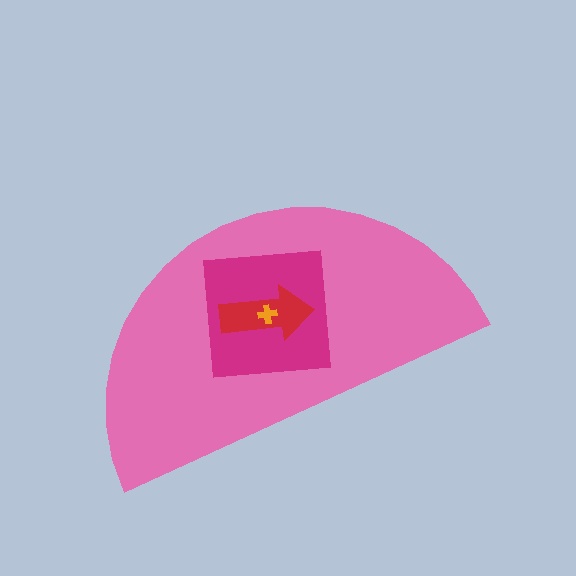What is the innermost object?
The orange cross.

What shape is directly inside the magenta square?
The red arrow.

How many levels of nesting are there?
4.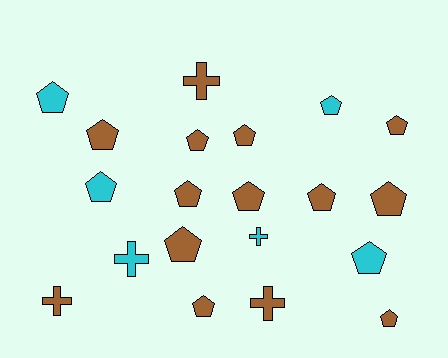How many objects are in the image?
There are 20 objects.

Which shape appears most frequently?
Pentagon, with 15 objects.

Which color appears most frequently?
Brown, with 14 objects.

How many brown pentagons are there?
There are 11 brown pentagons.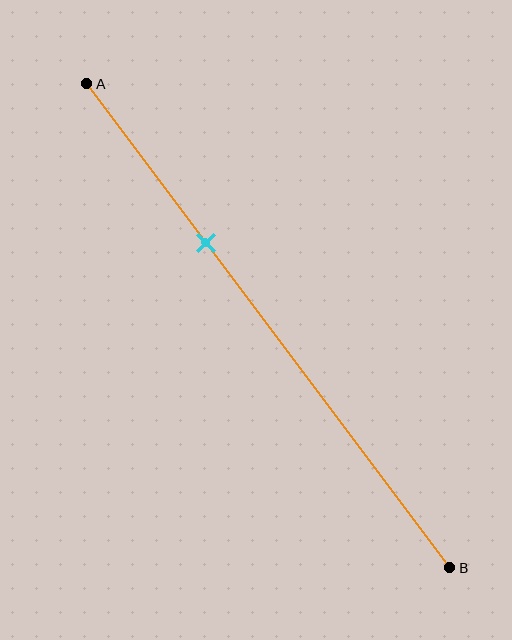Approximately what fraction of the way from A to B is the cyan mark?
The cyan mark is approximately 35% of the way from A to B.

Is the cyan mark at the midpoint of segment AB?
No, the mark is at about 35% from A, not at the 50% midpoint.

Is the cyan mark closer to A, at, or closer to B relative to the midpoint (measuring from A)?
The cyan mark is closer to point A than the midpoint of segment AB.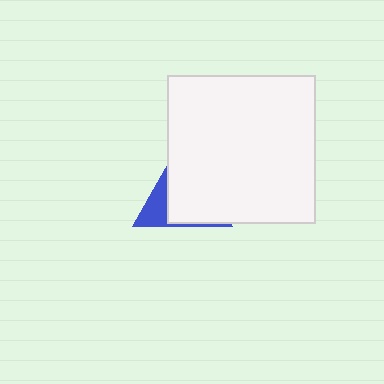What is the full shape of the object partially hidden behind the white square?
The partially hidden object is a blue triangle.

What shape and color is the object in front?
The object in front is a white square.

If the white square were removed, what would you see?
You would see the complete blue triangle.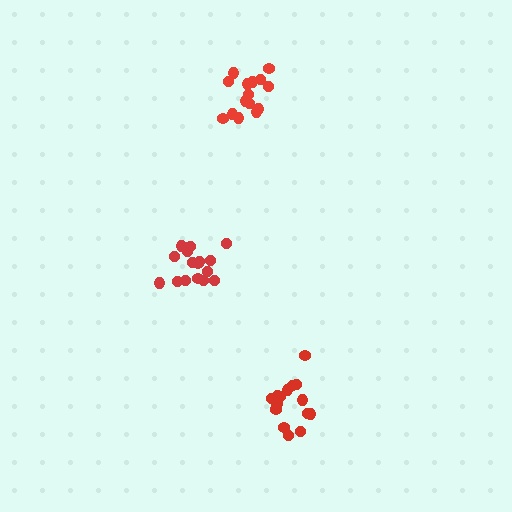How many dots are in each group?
Group 1: 15 dots, Group 2: 15 dots, Group 3: 17 dots (47 total).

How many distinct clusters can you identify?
There are 3 distinct clusters.